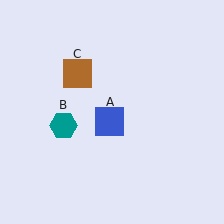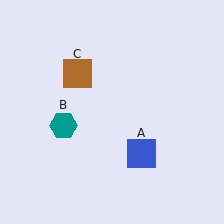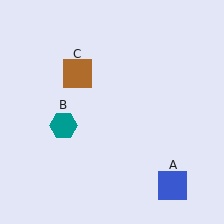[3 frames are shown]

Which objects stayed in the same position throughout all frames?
Teal hexagon (object B) and brown square (object C) remained stationary.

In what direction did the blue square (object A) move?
The blue square (object A) moved down and to the right.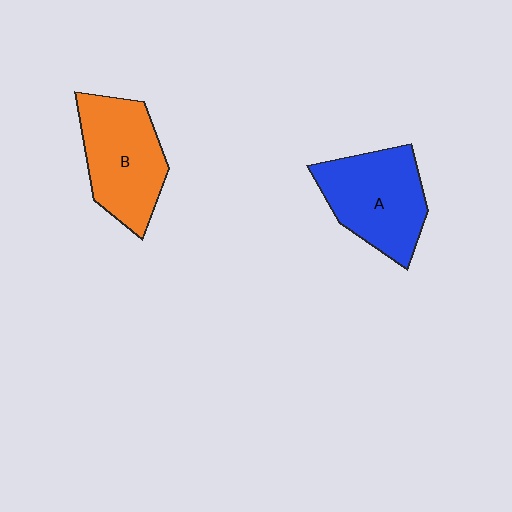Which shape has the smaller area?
Shape B (orange).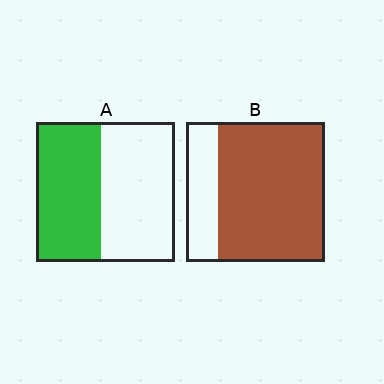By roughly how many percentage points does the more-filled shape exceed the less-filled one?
By roughly 30 percentage points (B over A).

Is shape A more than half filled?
Roughly half.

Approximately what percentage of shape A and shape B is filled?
A is approximately 45% and B is approximately 75%.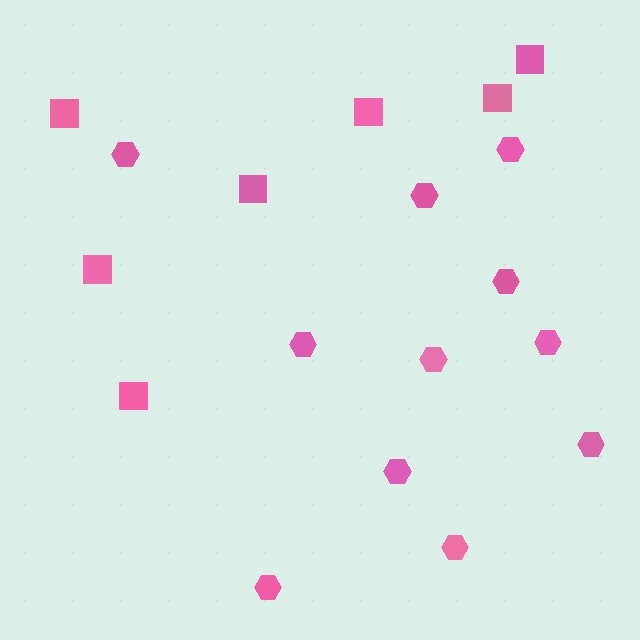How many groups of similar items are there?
There are 2 groups: one group of hexagons (11) and one group of squares (7).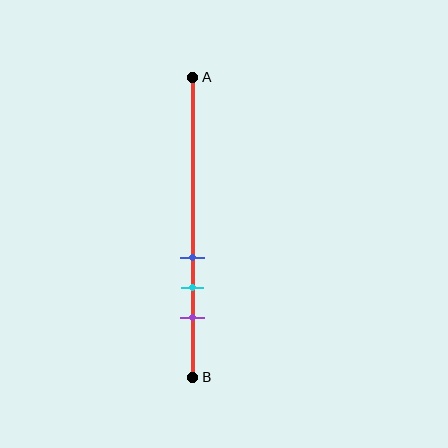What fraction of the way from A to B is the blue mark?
The blue mark is approximately 60% (0.6) of the way from A to B.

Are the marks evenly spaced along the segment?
Yes, the marks are approximately evenly spaced.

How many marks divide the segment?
There are 3 marks dividing the segment.